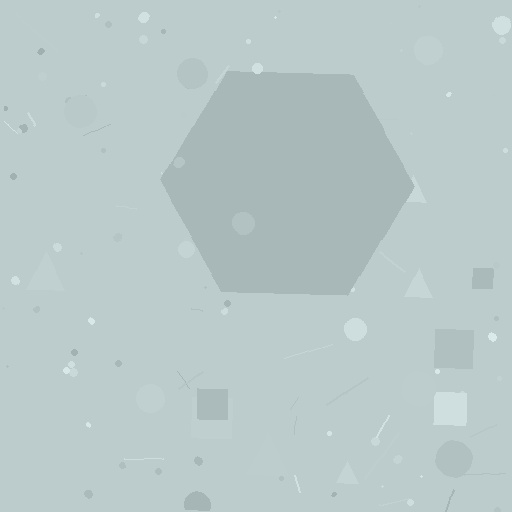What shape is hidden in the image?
A hexagon is hidden in the image.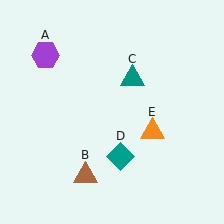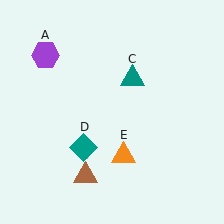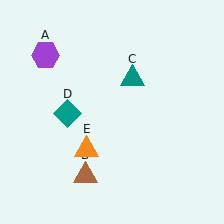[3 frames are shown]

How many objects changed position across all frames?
2 objects changed position: teal diamond (object D), orange triangle (object E).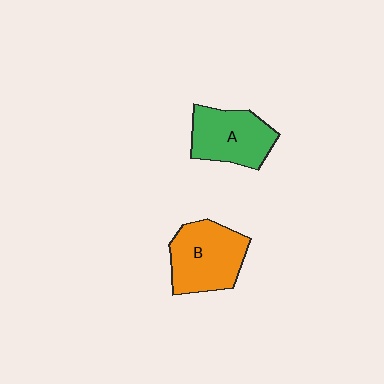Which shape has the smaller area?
Shape A (green).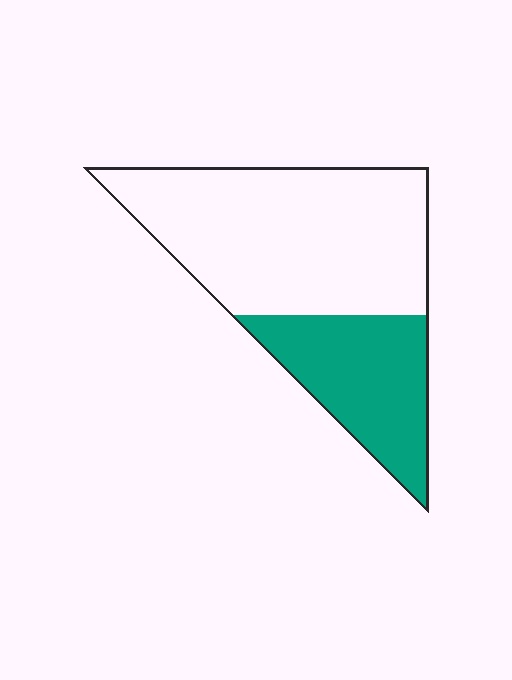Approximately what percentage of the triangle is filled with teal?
Approximately 35%.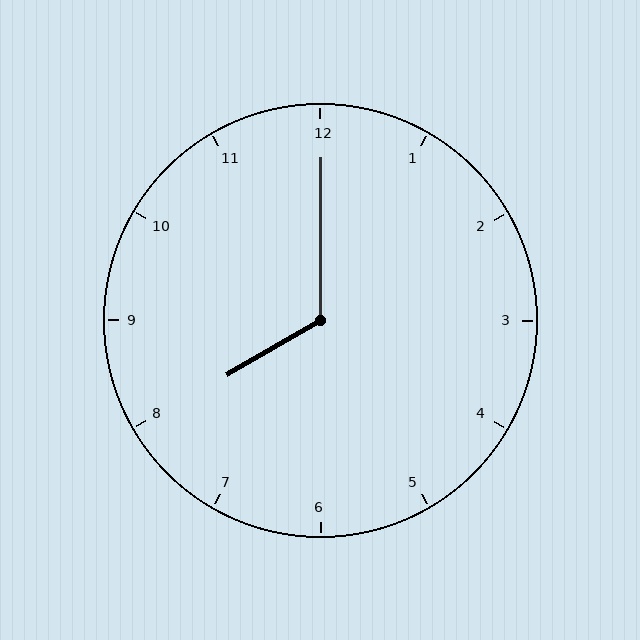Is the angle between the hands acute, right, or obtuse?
It is obtuse.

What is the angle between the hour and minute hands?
Approximately 120 degrees.